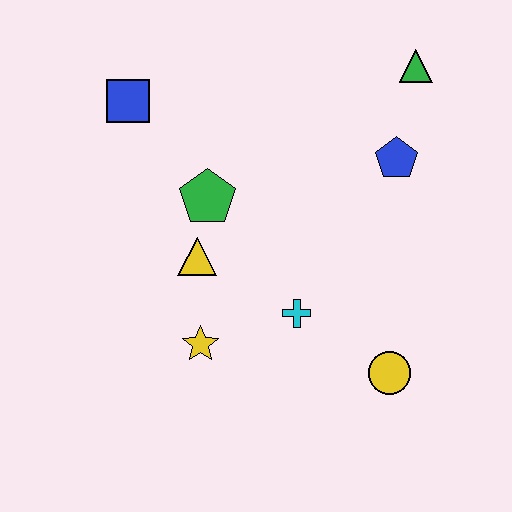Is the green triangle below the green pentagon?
No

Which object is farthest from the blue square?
The yellow circle is farthest from the blue square.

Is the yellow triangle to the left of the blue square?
No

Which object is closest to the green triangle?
The blue pentagon is closest to the green triangle.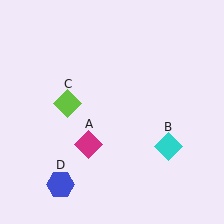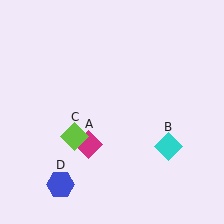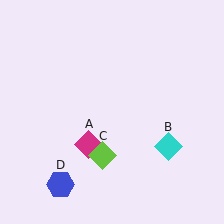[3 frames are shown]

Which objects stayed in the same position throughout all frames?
Magenta diamond (object A) and cyan diamond (object B) and blue hexagon (object D) remained stationary.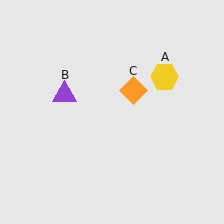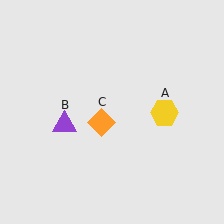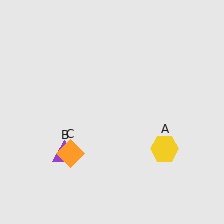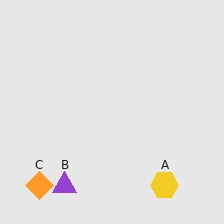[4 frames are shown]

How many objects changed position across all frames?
3 objects changed position: yellow hexagon (object A), purple triangle (object B), orange diamond (object C).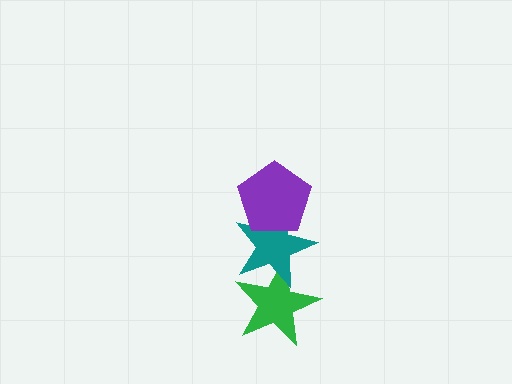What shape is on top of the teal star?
The purple pentagon is on top of the teal star.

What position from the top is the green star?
The green star is 3rd from the top.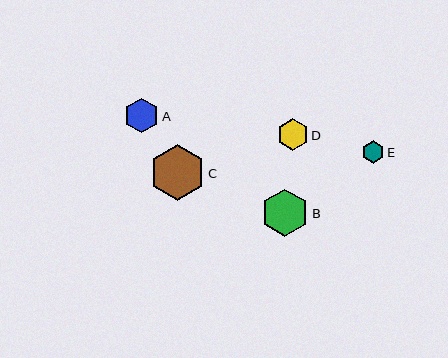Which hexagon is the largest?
Hexagon C is the largest with a size of approximately 56 pixels.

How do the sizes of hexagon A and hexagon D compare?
Hexagon A and hexagon D are approximately the same size.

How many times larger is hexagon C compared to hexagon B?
Hexagon C is approximately 1.2 times the size of hexagon B.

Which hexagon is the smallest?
Hexagon E is the smallest with a size of approximately 23 pixels.